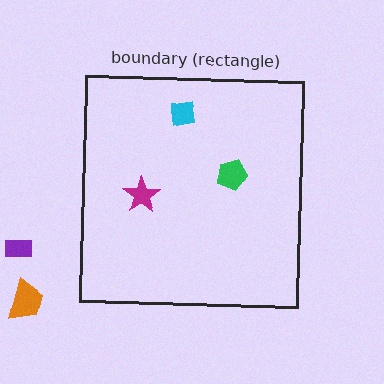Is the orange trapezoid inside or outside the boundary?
Outside.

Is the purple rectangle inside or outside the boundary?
Outside.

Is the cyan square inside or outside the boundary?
Inside.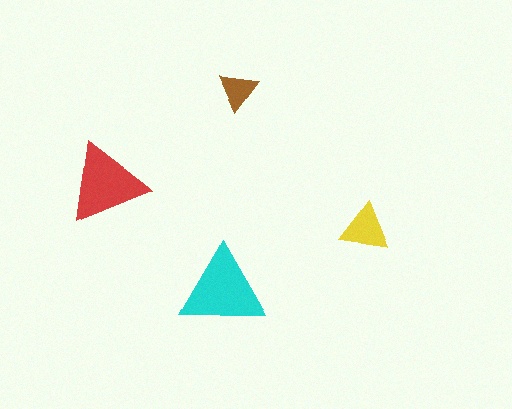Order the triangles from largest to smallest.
the cyan one, the red one, the yellow one, the brown one.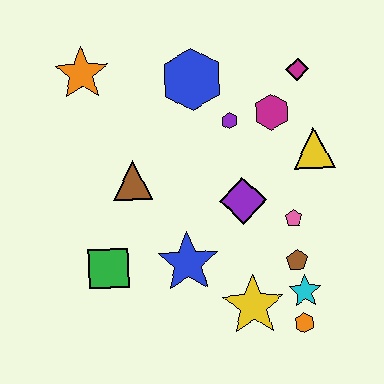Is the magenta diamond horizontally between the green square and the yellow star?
No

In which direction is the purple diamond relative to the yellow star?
The purple diamond is above the yellow star.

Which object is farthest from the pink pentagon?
The orange star is farthest from the pink pentagon.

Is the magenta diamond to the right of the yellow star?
Yes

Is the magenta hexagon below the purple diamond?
No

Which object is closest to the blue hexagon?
The purple hexagon is closest to the blue hexagon.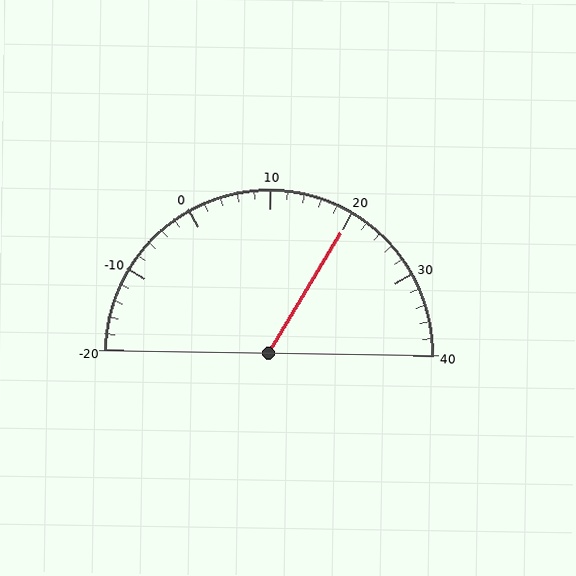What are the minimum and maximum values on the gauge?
The gauge ranges from -20 to 40.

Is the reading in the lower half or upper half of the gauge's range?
The reading is in the upper half of the range (-20 to 40).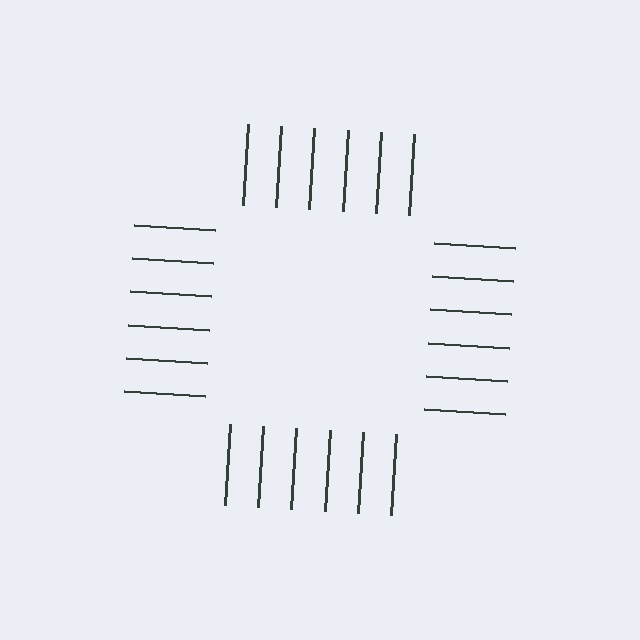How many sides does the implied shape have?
4 sides — the line-ends trace a square.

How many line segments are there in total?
24 — 6 along each of the 4 edges.